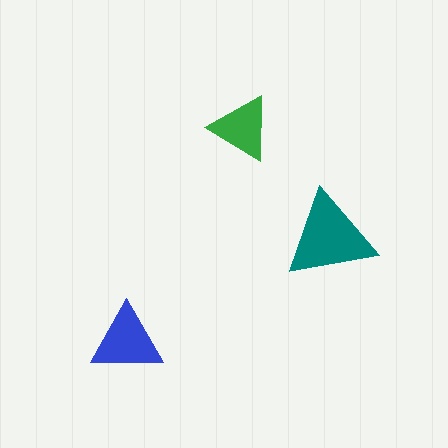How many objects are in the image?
There are 3 objects in the image.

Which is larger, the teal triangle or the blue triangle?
The teal one.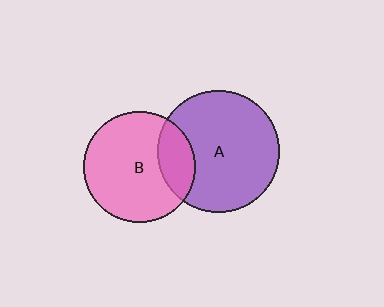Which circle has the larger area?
Circle A (purple).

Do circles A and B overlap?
Yes.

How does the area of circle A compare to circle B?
Approximately 1.2 times.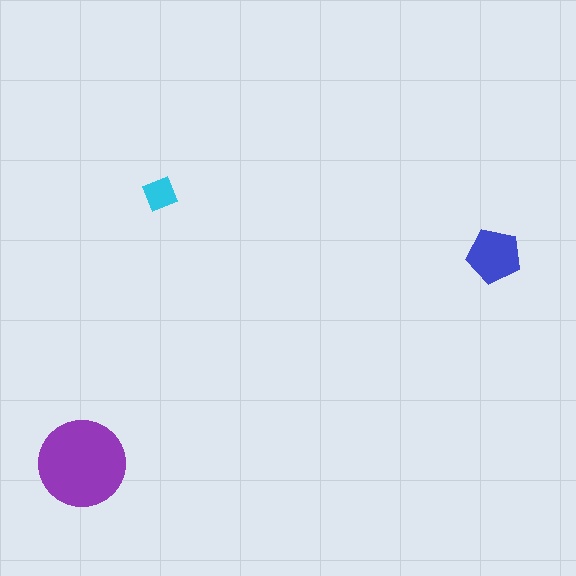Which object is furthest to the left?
The purple circle is leftmost.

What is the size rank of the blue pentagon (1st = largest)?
2nd.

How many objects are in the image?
There are 3 objects in the image.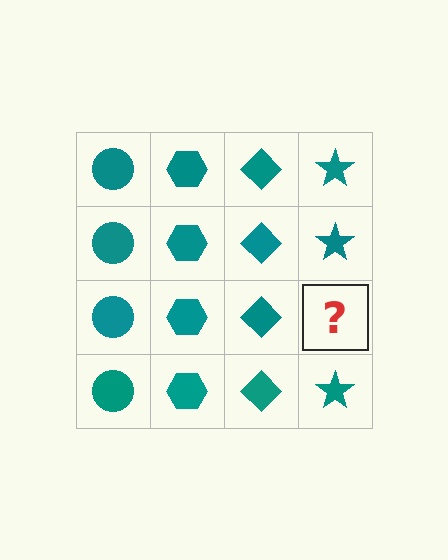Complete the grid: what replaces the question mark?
The question mark should be replaced with a teal star.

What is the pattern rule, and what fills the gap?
The rule is that each column has a consistent shape. The gap should be filled with a teal star.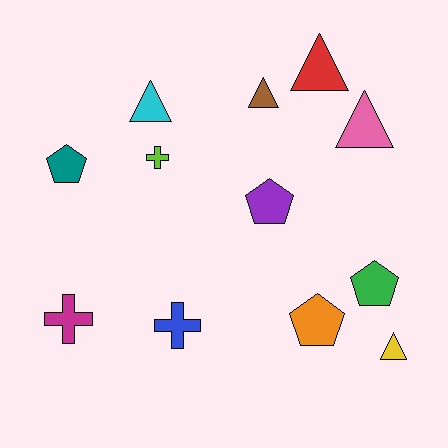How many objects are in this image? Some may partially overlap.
There are 12 objects.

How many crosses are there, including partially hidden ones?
There are 3 crosses.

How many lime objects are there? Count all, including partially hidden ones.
There is 1 lime object.